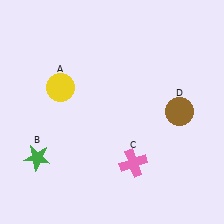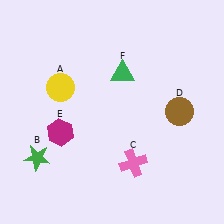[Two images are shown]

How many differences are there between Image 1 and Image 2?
There are 2 differences between the two images.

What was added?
A magenta hexagon (E), a green triangle (F) were added in Image 2.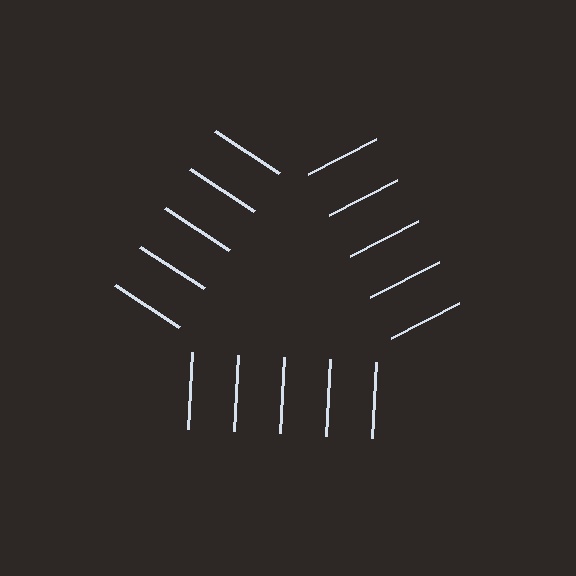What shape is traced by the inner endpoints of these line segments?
An illusory triangle — the line segments terminate on its edges but no continuous stroke is drawn.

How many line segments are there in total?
15 — 5 along each of the 3 edges.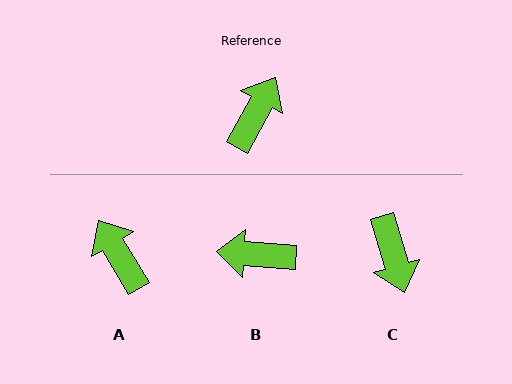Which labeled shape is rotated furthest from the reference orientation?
C, about 136 degrees away.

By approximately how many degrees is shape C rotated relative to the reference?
Approximately 136 degrees clockwise.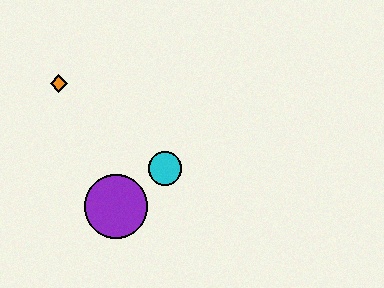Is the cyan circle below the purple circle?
No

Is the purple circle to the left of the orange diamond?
No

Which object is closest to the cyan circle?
The purple circle is closest to the cyan circle.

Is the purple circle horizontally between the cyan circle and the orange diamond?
Yes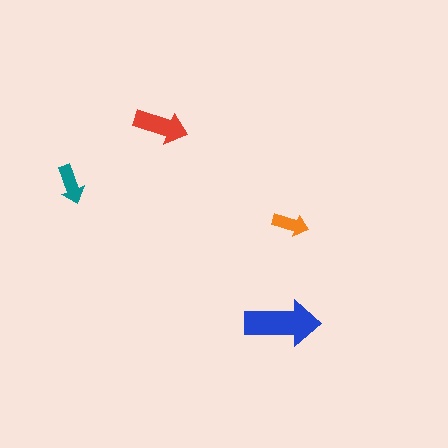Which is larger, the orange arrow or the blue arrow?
The blue one.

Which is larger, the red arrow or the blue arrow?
The blue one.